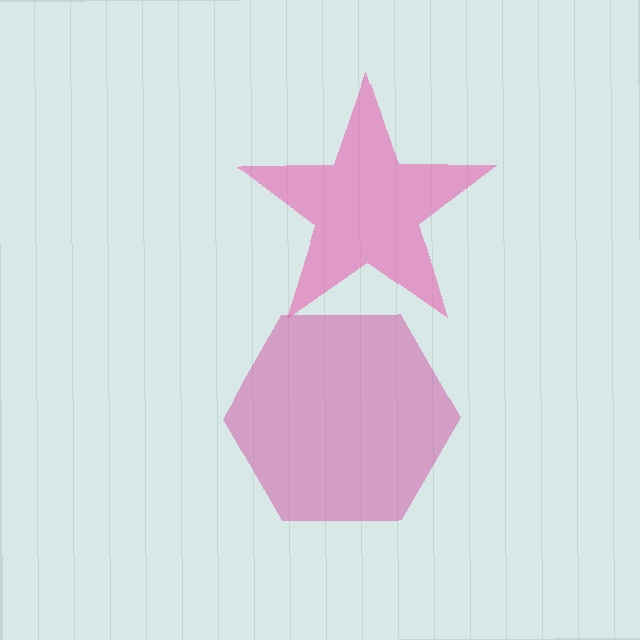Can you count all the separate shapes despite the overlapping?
Yes, there are 2 separate shapes.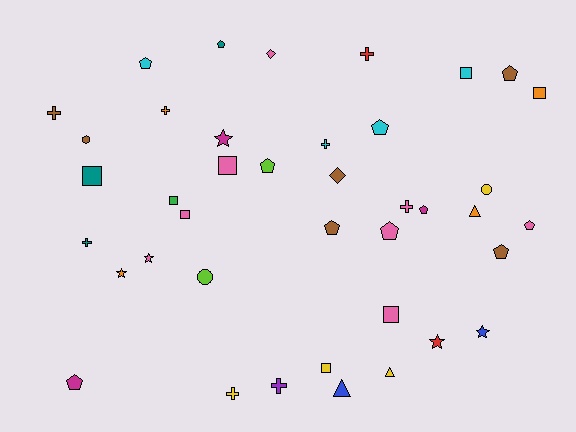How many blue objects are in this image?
There are 2 blue objects.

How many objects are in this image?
There are 40 objects.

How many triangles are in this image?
There are 3 triangles.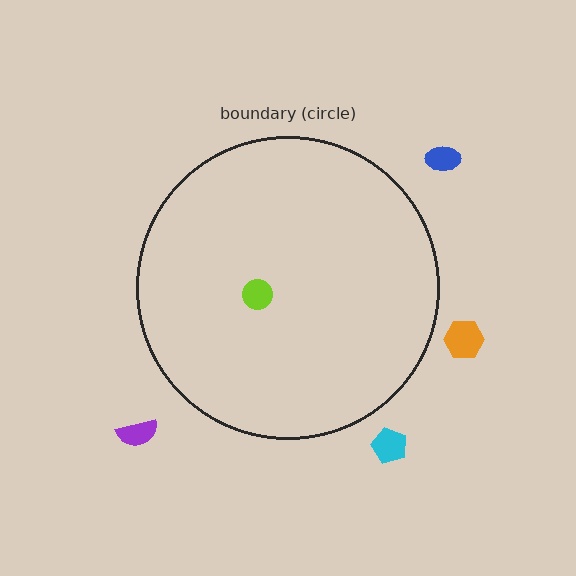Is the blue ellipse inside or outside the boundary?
Outside.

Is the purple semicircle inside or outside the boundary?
Outside.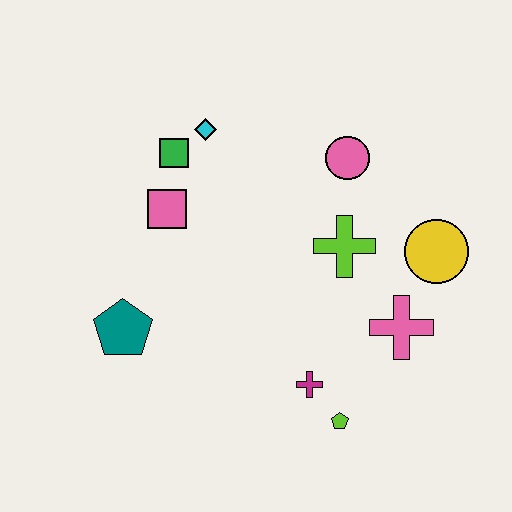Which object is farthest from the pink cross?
The green square is farthest from the pink cross.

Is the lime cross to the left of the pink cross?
Yes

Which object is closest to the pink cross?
The yellow circle is closest to the pink cross.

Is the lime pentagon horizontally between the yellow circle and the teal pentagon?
Yes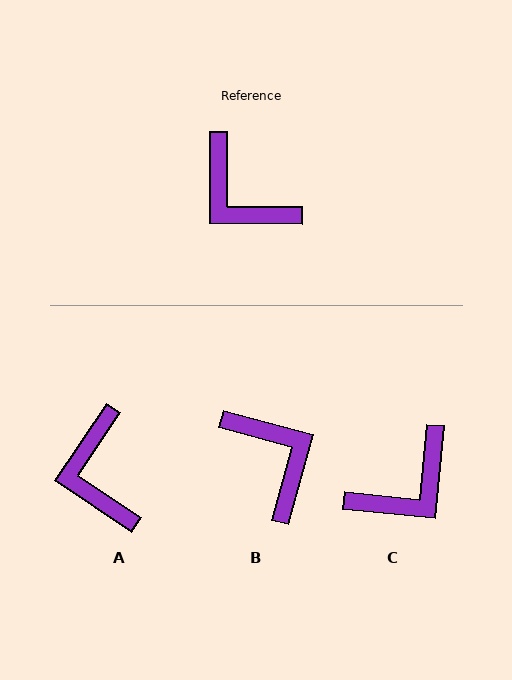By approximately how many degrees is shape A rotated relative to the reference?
Approximately 34 degrees clockwise.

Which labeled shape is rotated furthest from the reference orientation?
B, about 165 degrees away.